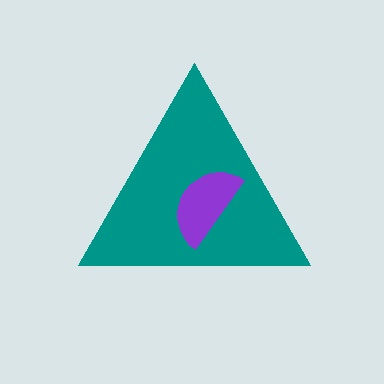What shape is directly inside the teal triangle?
The purple semicircle.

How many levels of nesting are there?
2.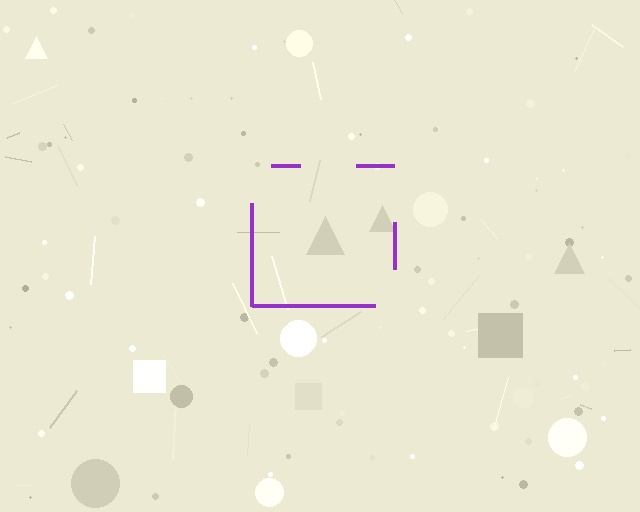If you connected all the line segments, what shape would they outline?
They would outline a square.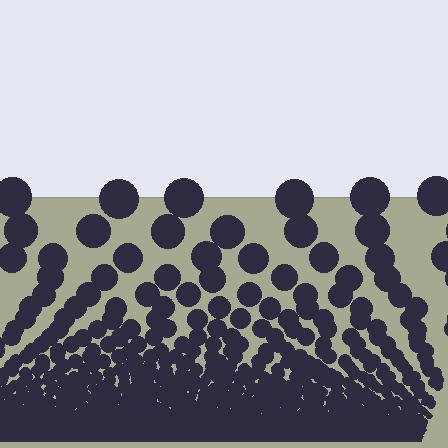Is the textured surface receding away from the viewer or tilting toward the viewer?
The surface appears to tilt toward the viewer. Texture elements get larger and sparser toward the top.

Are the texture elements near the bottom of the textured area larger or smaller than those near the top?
Smaller. The gradient is inverted — elements near the bottom are smaller and denser.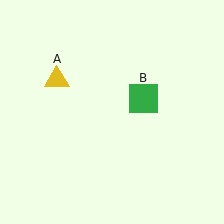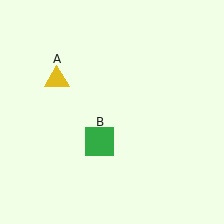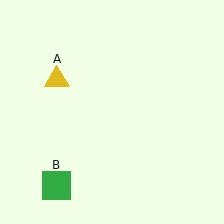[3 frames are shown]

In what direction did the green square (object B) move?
The green square (object B) moved down and to the left.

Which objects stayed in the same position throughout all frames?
Yellow triangle (object A) remained stationary.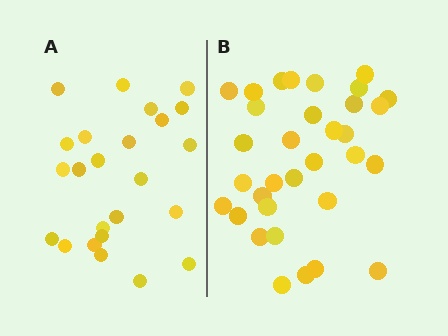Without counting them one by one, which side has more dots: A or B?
Region B (the right region) has more dots.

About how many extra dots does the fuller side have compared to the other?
Region B has roughly 8 or so more dots than region A.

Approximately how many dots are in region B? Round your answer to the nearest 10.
About 30 dots. (The exact count is 33, which rounds to 30.)